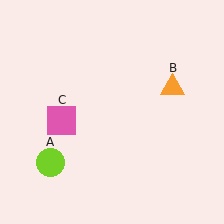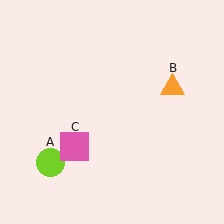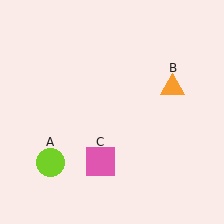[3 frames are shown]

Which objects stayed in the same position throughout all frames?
Lime circle (object A) and orange triangle (object B) remained stationary.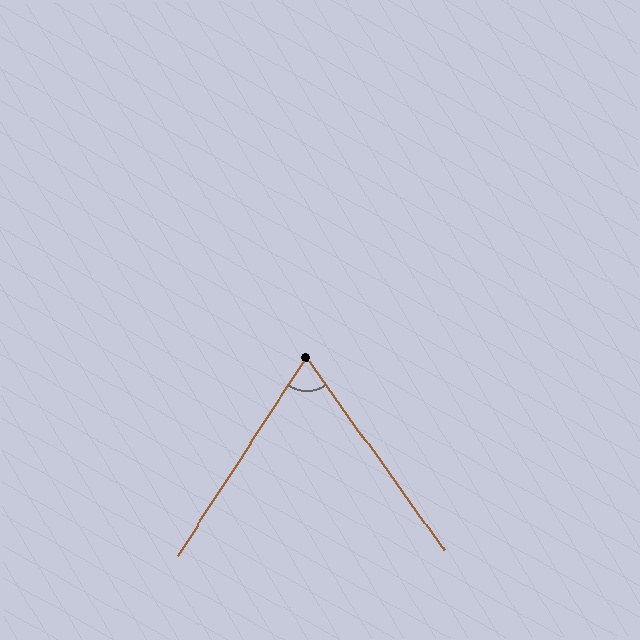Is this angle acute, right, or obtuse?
It is acute.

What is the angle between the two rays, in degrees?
Approximately 69 degrees.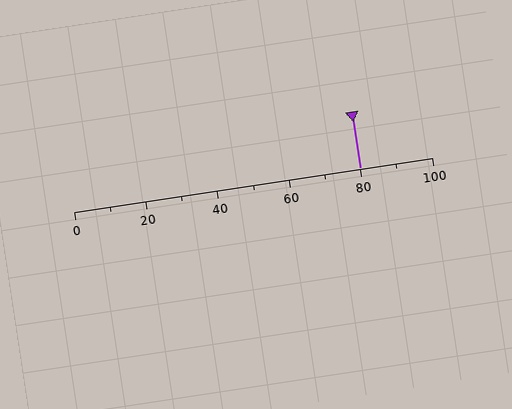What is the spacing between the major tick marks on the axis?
The major ticks are spaced 20 apart.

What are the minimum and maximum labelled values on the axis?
The axis runs from 0 to 100.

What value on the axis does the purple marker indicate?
The marker indicates approximately 80.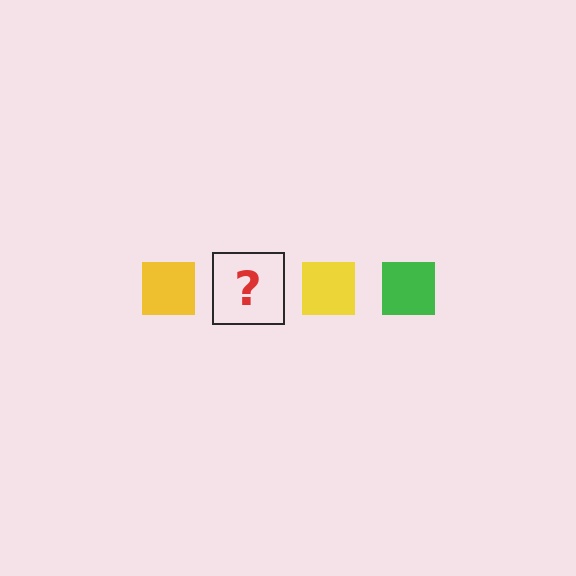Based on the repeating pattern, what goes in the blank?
The blank should be a green square.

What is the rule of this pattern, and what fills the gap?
The rule is that the pattern cycles through yellow, green squares. The gap should be filled with a green square.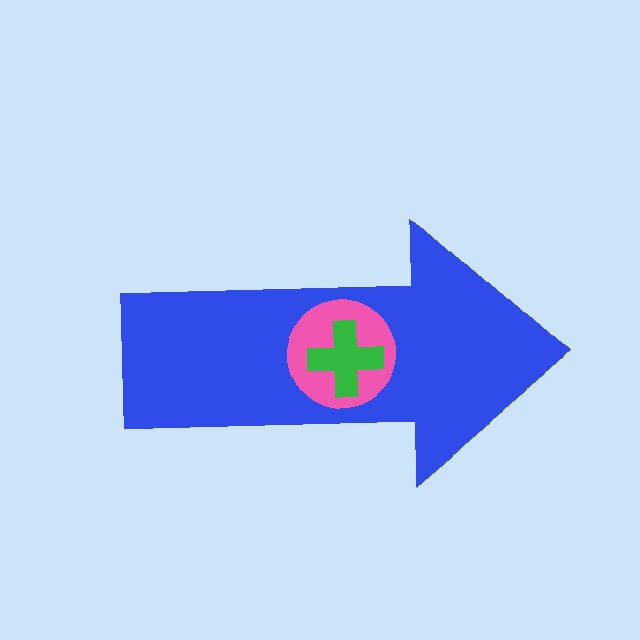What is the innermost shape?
The green cross.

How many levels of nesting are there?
3.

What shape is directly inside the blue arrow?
The pink circle.